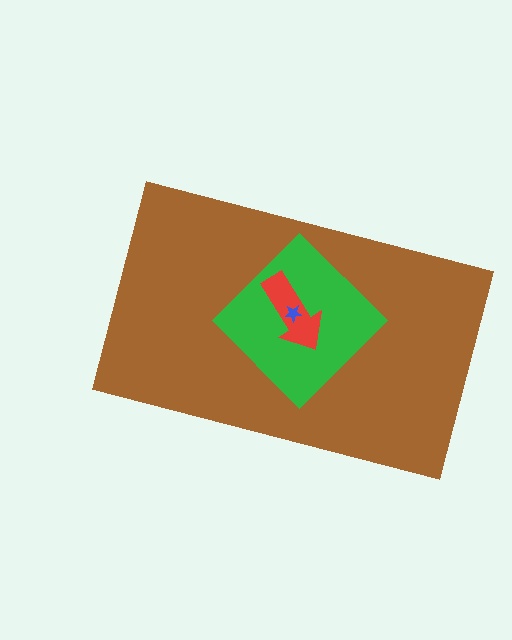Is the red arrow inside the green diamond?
Yes.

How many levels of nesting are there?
4.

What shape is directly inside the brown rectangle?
The green diamond.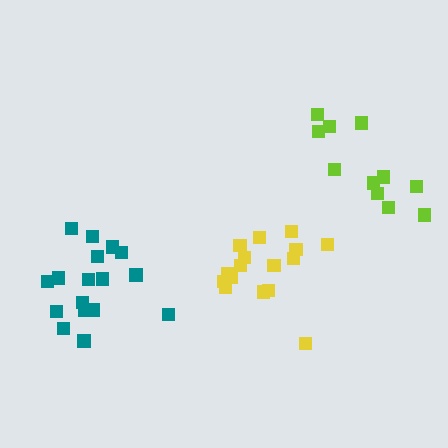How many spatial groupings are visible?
There are 3 spatial groupings.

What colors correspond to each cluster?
The clusters are colored: yellow, teal, lime.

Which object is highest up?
The lime cluster is topmost.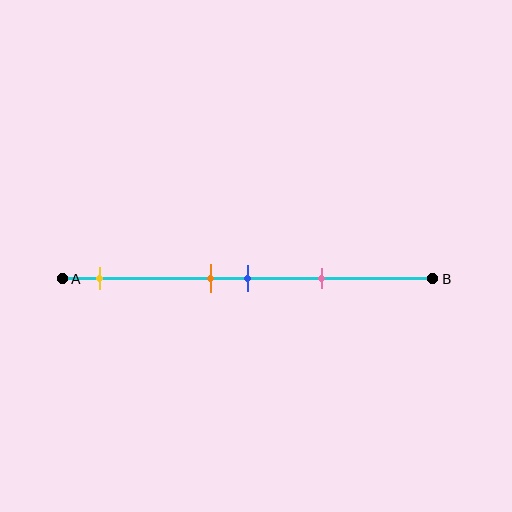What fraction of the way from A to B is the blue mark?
The blue mark is approximately 50% (0.5) of the way from A to B.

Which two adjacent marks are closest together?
The orange and blue marks are the closest adjacent pair.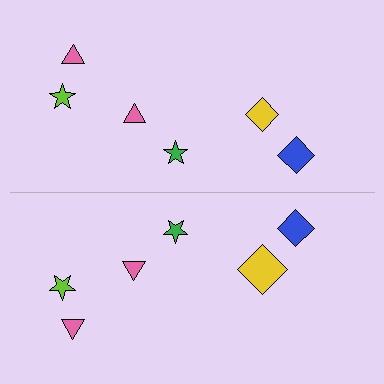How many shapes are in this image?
There are 12 shapes in this image.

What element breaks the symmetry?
The yellow diamond on the bottom side has a different size than its mirror counterpart.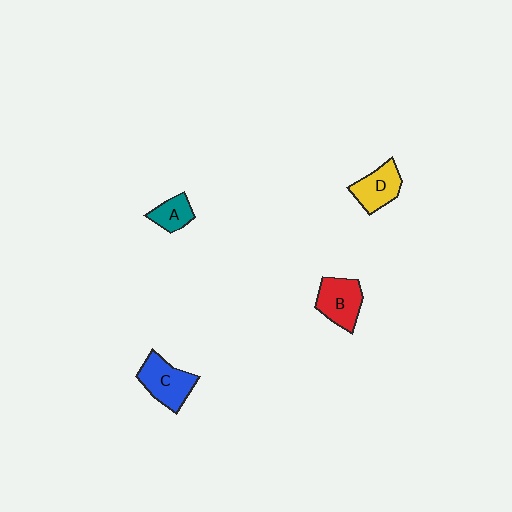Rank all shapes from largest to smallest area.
From largest to smallest: C (blue), B (red), D (yellow), A (teal).